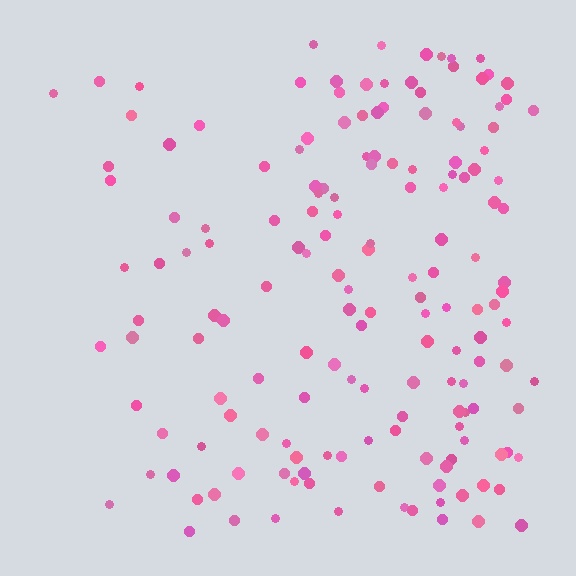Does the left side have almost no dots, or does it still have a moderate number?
Still a moderate number, just noticeably fewer than the right.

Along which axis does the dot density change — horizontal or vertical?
Horizontal.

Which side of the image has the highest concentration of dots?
The right.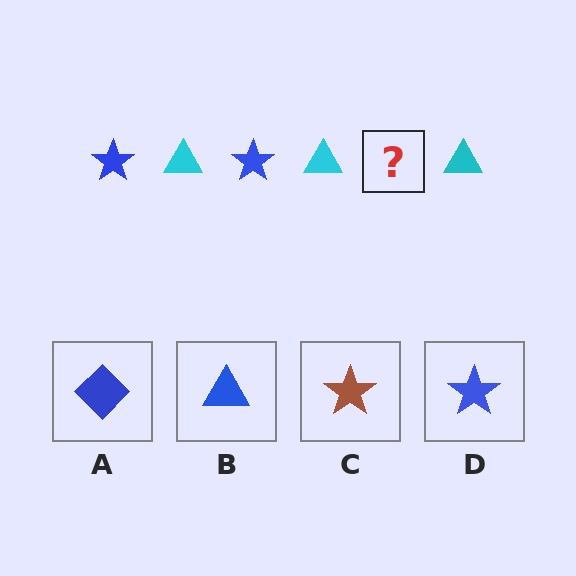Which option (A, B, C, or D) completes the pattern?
D.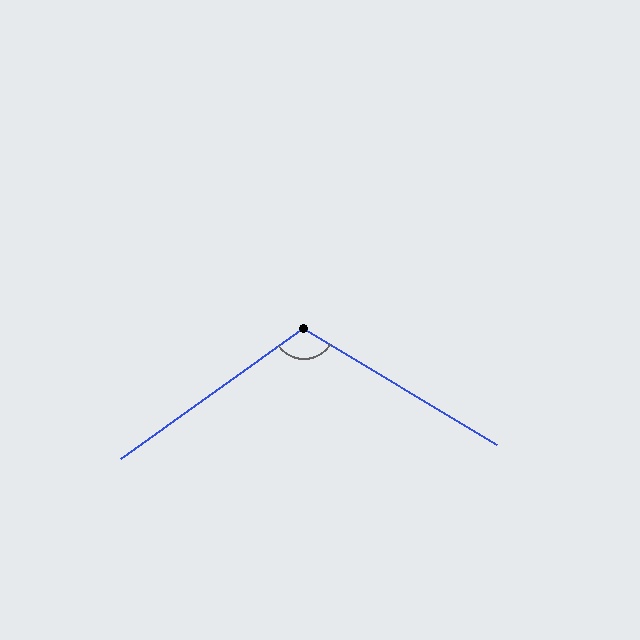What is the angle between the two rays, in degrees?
Approximately 113 degrees.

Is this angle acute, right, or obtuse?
It is obtuse.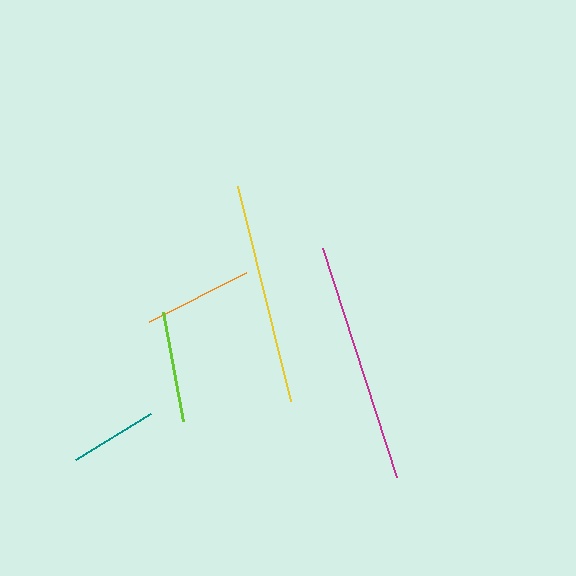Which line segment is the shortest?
The teal line is the shortest at approximately 88 pixels.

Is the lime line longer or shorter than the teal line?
The lime line is longer than the teal line.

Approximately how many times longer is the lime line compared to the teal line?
The lime line is approximately 1.3 times the length of the teal line.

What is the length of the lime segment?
The lime segment is approximately 110 pixels long.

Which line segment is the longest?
The magenta line is the longest at approximately 241 pixels.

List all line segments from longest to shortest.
From longest to shortest: magenta, yellow, lime, orange, teal.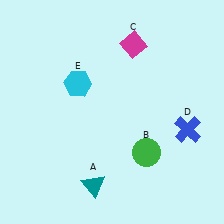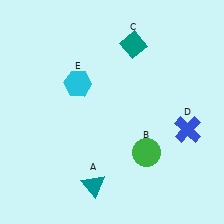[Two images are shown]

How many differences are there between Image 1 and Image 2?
There is 1 difference between the two images.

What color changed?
The diamond (C) changed from magenta in Image 1 to teal in Image 2.